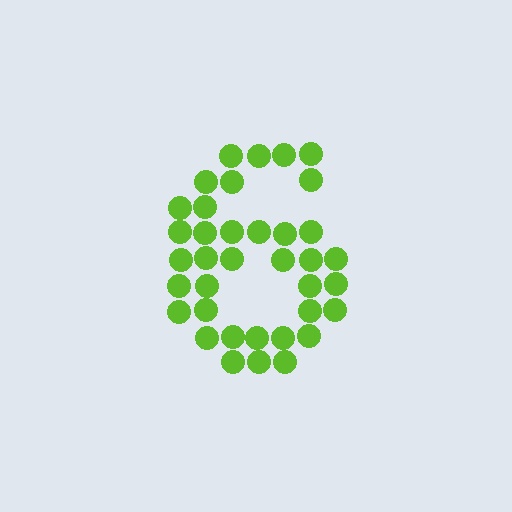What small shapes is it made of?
It is made of small circles.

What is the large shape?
The large shape is the digit 6.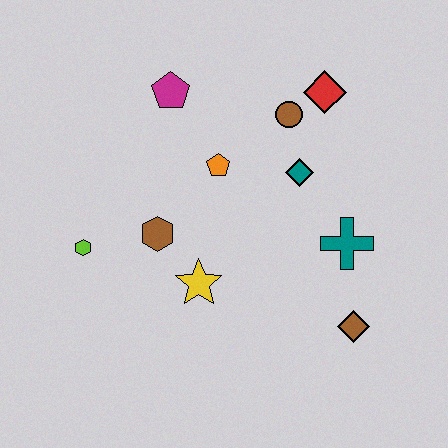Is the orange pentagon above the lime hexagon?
Yes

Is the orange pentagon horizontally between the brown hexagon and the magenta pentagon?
No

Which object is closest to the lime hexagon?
The brown hexagon is closest to the lime hexagon.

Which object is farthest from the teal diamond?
The lime hexagon is farthest from the teal diamond.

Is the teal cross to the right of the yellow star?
Yes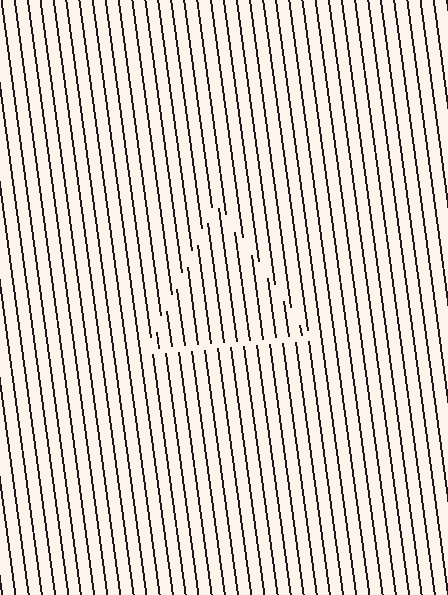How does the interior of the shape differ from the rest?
The interior of the shape contains the same grating, shifted by half a period — the contour is defined by the phase discontinuity where line-ends from the inner and outer gratings abut.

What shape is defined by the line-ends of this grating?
An illusory triangle. The interior of the shape contains the same grating, shifted by half a period — the contour is defined by the phase discontinuity where line-ends from the inner and outer gratings abut.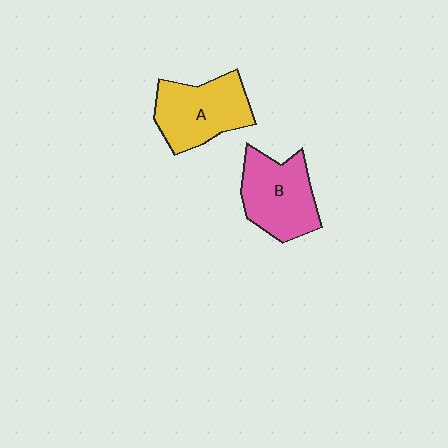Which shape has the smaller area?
Shape B (pink).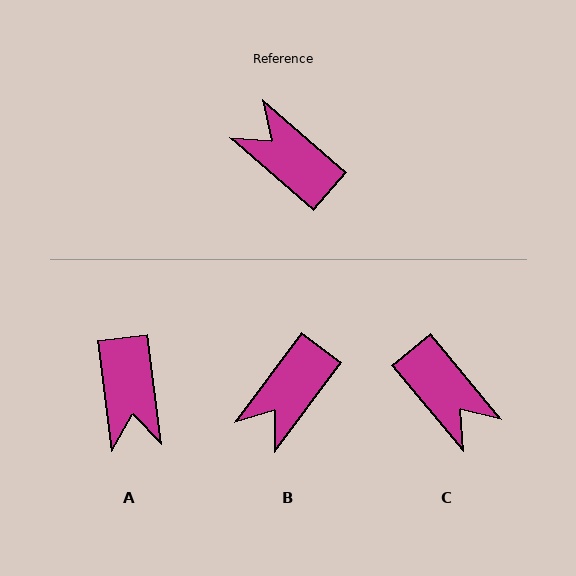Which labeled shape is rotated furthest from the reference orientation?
C, about 171 degrees away.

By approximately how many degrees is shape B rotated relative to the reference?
Approximately 94 degrees counter-clockwise.